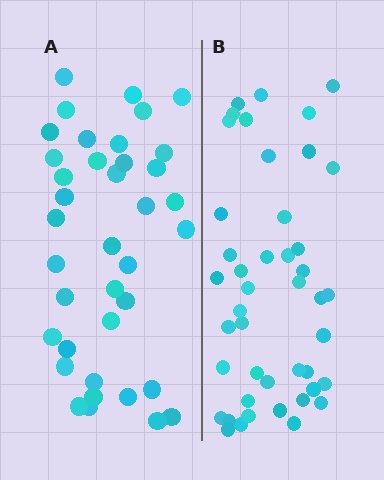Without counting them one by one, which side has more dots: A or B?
Region B (the right region) has more dots.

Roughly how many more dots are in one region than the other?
Region B has about 6 more dots than region A.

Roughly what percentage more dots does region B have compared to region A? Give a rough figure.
About 15% more.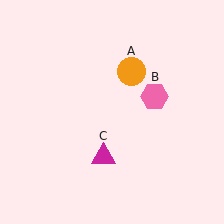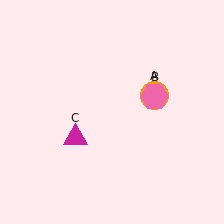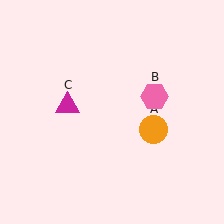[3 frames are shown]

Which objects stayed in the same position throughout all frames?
Pink hexagon (object B) remained stationary.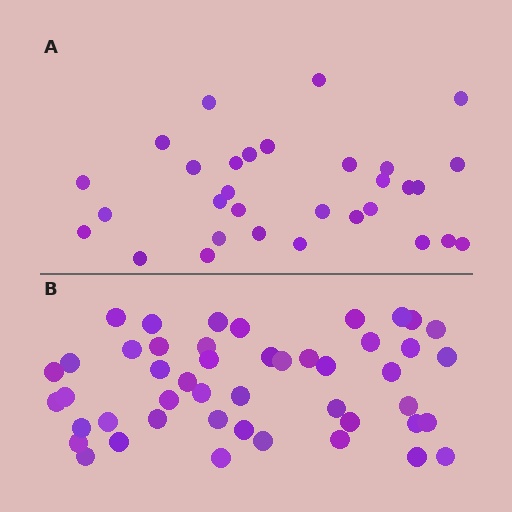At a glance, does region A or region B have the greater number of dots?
Region B (the bottom region) has more dots.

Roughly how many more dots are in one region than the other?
Region B has approximately 15 more dots than region A.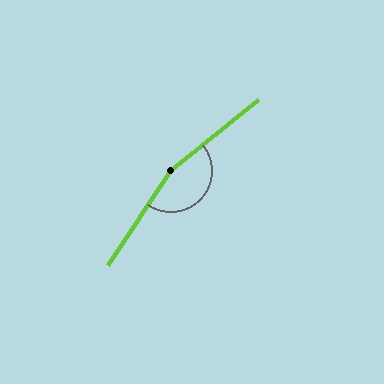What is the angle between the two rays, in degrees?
Approximately 163 degrees.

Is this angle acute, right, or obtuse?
It is obtuse.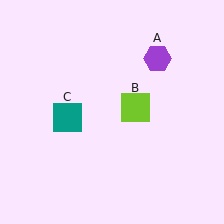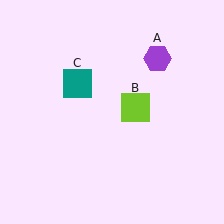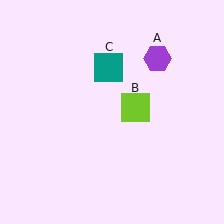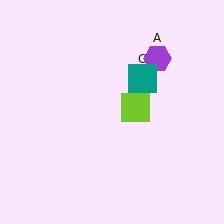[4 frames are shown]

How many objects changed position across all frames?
1 object changed position: teal square (object C).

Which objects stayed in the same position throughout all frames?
Purple hexagon (object A) and lime square (object B) remained stationary.